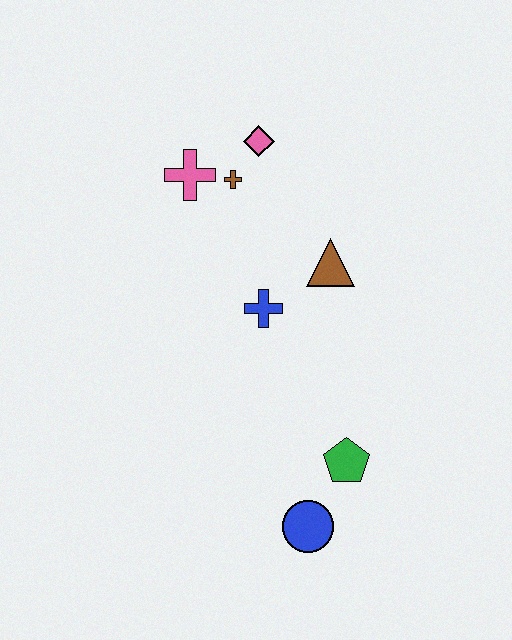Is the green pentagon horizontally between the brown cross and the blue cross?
No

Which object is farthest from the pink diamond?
The blue circle is farthest from the pink diamond.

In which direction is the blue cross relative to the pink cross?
The blue cross is below the pink cross.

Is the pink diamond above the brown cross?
Yes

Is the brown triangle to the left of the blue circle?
No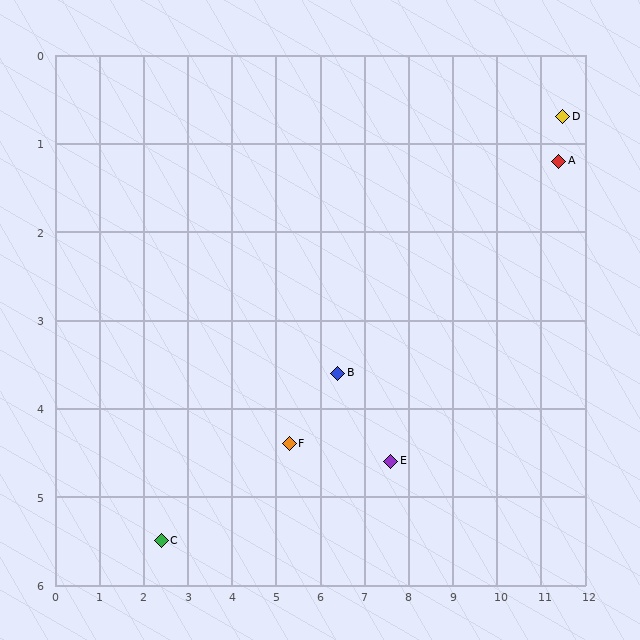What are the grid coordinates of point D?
Point D is at approximately (11.5, 0.7).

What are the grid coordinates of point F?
Point F is at approximately (5.3, 4.4).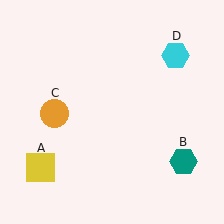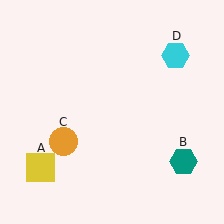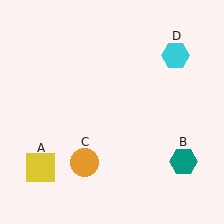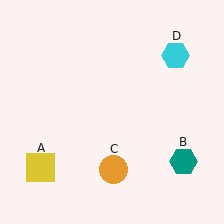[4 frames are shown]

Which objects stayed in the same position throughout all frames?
Yellow square (object A) and teal hexagon (object B) and cyan hexagon (object D) remained stationary.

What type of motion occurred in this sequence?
The orange circle (object C) rotated counterclockwise around the center of the scene.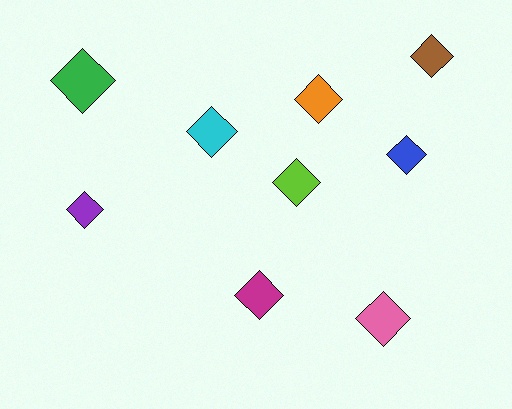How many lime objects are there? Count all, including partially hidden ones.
There is 1 lime object.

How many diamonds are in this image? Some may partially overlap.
There are 9 diamonds.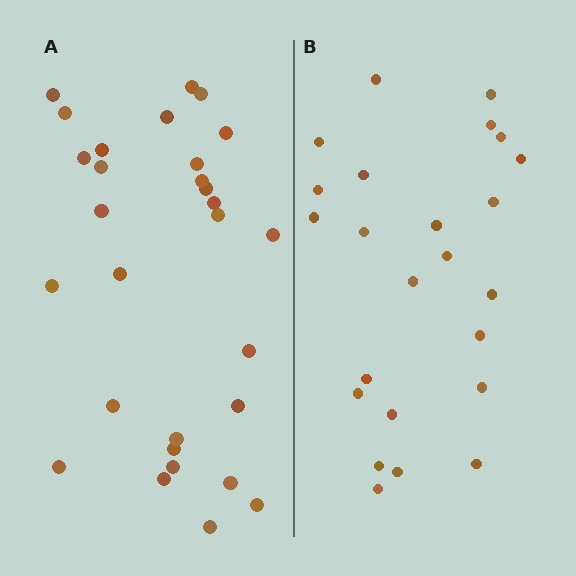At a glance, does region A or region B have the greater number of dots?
Region A (the left region) has more dots.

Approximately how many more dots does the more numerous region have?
Region A has about 5 more dots than region B.